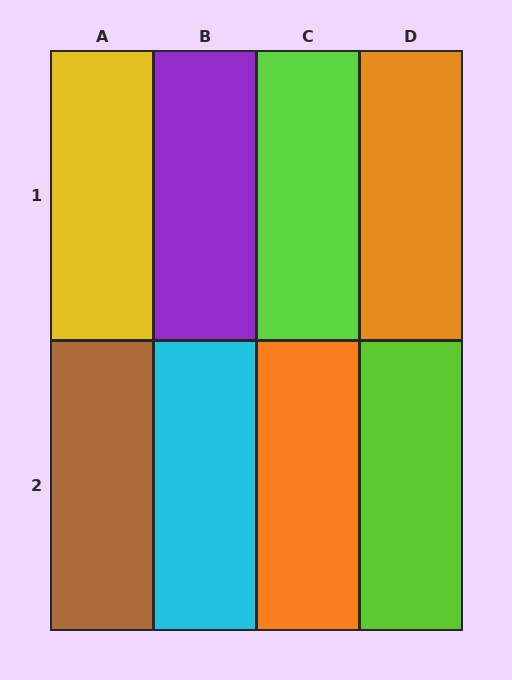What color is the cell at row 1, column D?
Orange.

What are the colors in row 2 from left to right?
Brown, cyan, orange, lime.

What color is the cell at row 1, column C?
Lime.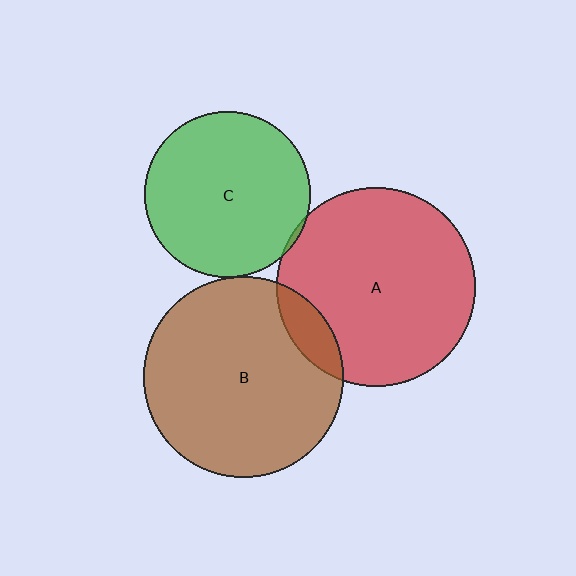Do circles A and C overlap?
Yes.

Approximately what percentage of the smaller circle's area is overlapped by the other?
Approximately 5%.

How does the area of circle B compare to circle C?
Approximately 1.5 times.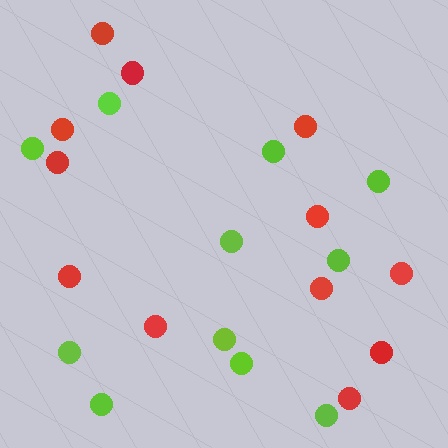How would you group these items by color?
There are 2 groups: one group of lime circles (11) and one group of red circles (12).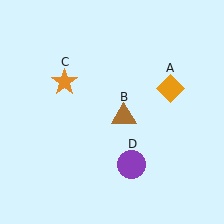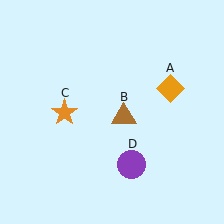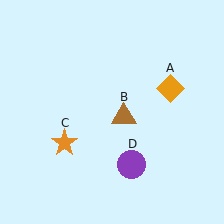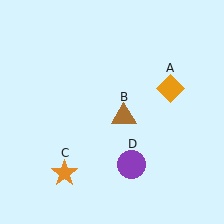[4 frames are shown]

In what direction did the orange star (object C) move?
The orange star (object C) moved down.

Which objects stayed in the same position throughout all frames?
Orange diamond (object A) and brown triangle (object B) and purple circle (object D) remained stationary.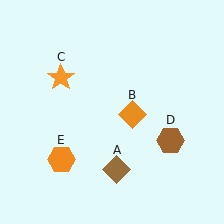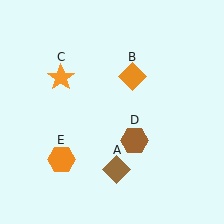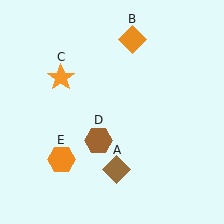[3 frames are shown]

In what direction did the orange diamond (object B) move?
The orange diamond (object B) moved up.